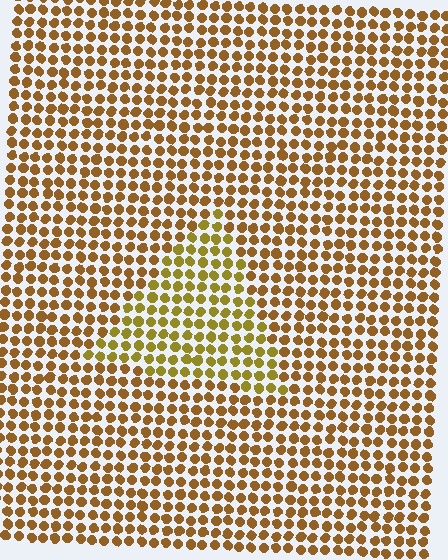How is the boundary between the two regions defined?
The boundary is defined purely by a slight shift in hue (about 23 degrees). Spacing, size, and orientation are identical on both sides.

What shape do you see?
I see a triangle.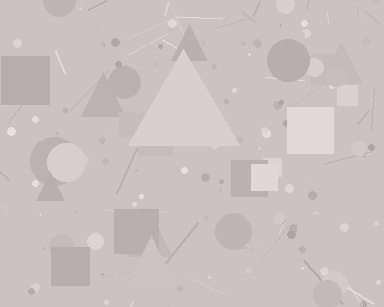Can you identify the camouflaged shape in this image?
The camouflaged shape is a triangle.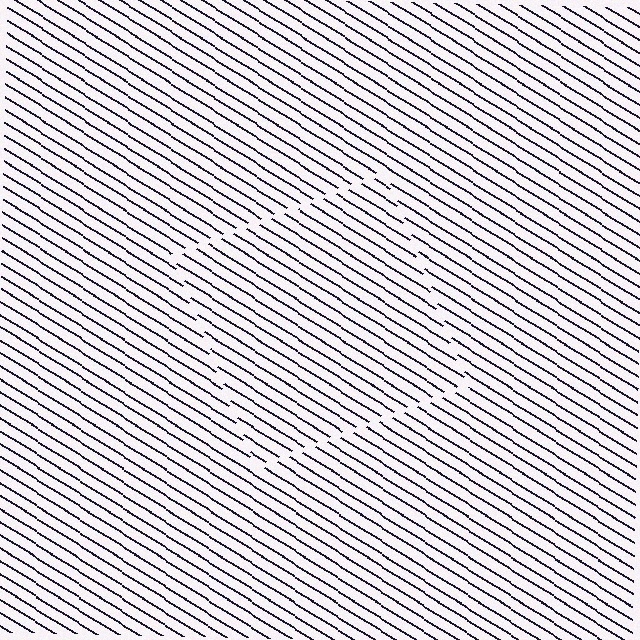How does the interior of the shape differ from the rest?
The interior of the shape contains the same grating, shifted by half a period — the contour is defined by the phase discontinuity where line-ends from the inner and outer gratings abut.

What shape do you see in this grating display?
An illusory square. The interior of the shape contains the same grating, shifted by half a period — the contour is defined by the phase discontinuity where line-ends from the inner and outer gratings abut.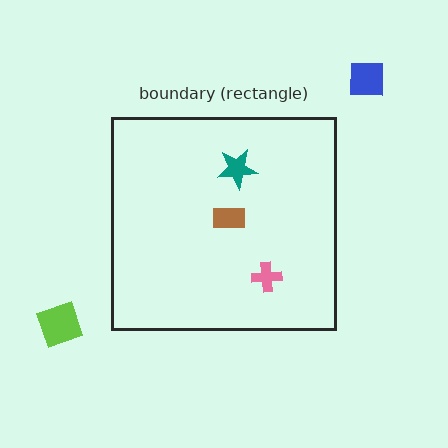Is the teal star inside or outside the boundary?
Inside.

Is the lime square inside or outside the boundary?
Outside.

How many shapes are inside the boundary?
3 inside, 2 outside.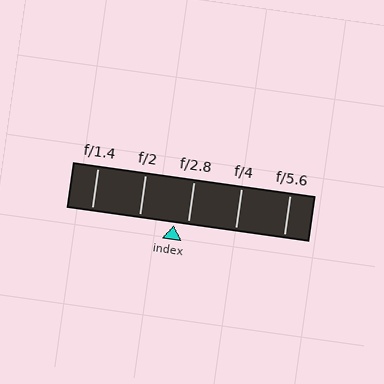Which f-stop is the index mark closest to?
The index mark is closest to f/2.8.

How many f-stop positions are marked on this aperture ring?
There are 5 f-stop positions marked.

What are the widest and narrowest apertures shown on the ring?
The widest aperture shown is f/1.4 and the narrowest is f/5.6.